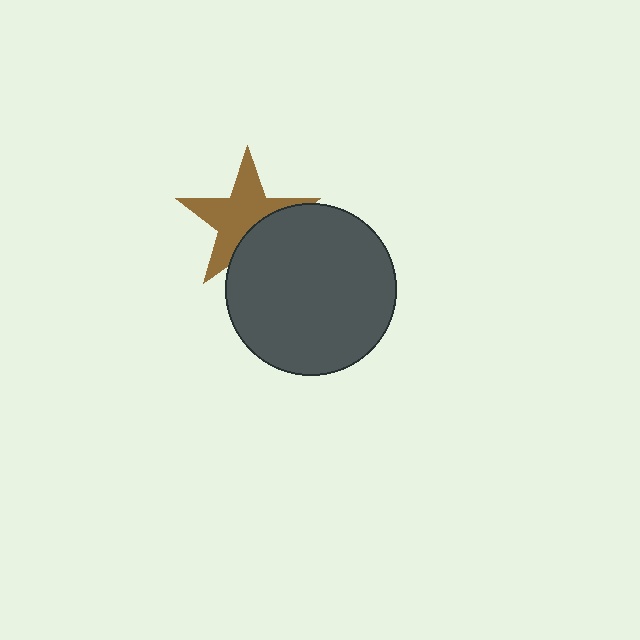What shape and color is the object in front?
The object in front is a dark gray circle.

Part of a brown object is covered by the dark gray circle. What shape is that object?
It is a star.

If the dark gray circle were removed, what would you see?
You would see the complete brown star.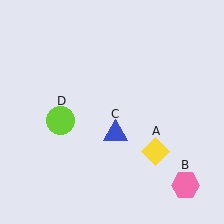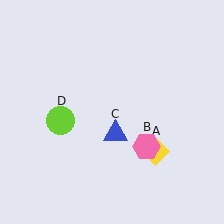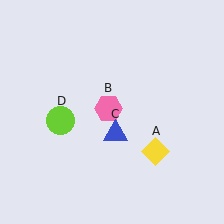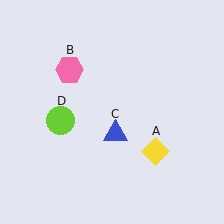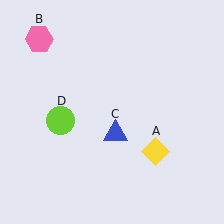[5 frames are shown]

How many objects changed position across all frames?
1 object changed position: pink hexagon (object B).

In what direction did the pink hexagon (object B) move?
The pink hexagon (object B) moved up and to the left.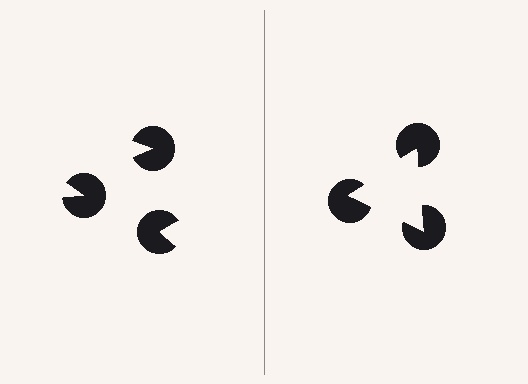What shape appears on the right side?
An illusory triangle.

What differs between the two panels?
The pac-man discs are positioned identically on both sides; only the wedge orientations differ. On the right they align to a triangle; on the left they are misaligned.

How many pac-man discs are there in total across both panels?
6 — 3 on each side.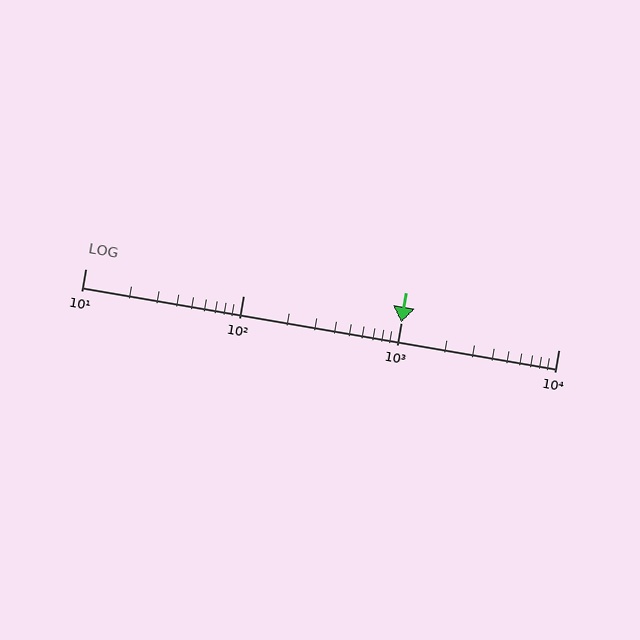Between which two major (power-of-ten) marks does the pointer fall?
The pointer is between 1000 and 10000.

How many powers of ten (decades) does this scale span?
The scale spans 3 decades, from 10 to 10000.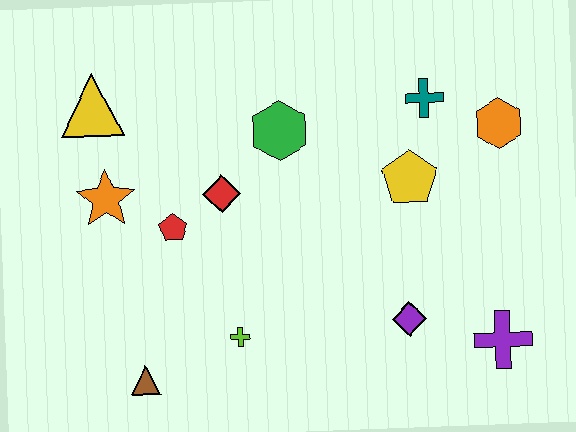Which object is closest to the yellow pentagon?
The teal cross is closest to the yellow pentagon.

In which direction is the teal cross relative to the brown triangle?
The teal cross is to the right of the brown triangle.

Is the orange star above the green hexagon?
No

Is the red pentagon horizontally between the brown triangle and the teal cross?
Yes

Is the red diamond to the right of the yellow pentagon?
No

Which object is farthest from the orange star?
The purple cross is farthest from the orange star.